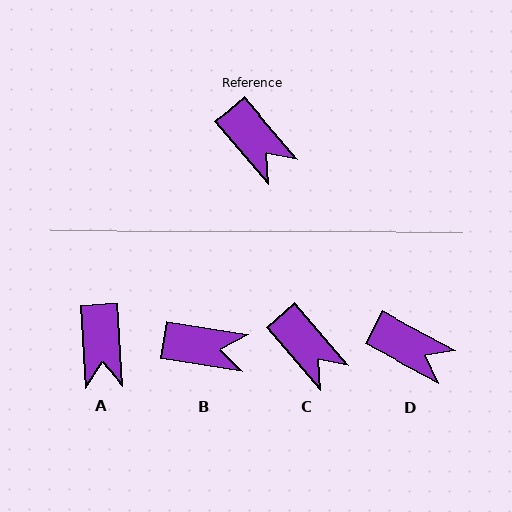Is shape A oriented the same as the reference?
No, it is off by about 37 degrees.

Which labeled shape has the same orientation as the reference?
C.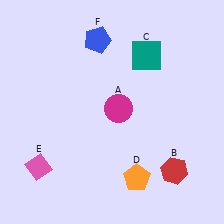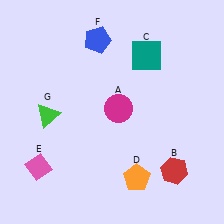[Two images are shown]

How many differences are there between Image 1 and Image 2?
There is 1 difference between the two images.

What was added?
A green triangle (G) was added in Image 2.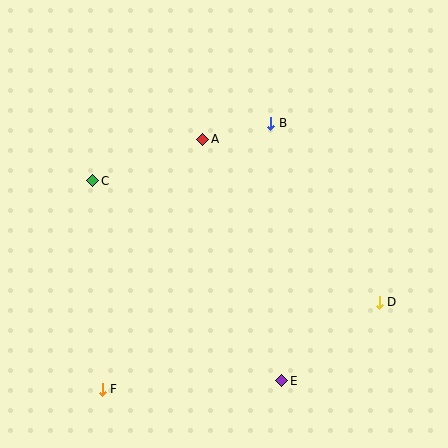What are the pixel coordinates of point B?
Point B is at (271, 123).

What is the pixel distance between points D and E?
The distance between D and E is 125 pixels.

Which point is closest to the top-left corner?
Point C is closest to the top-left corner.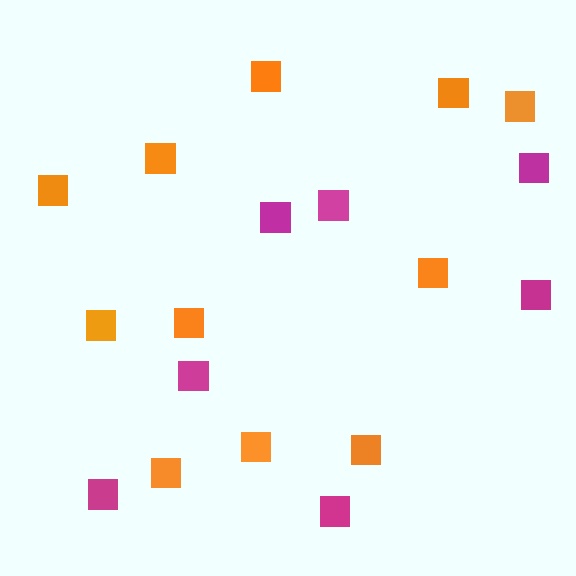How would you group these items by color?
There are 2 groups: one group of orange squares (11) and one group of magenta squares (7).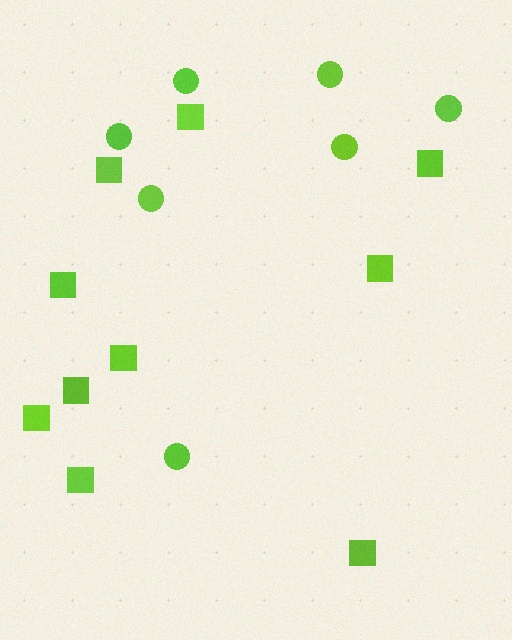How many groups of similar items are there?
There are 2 groups: one group of circles (7) and one group of squares (10).